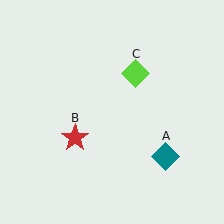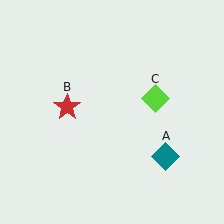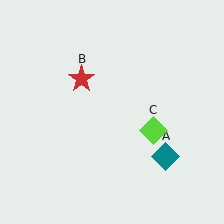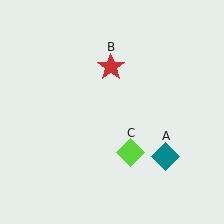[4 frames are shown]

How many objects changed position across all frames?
2 objects changed position: red star (object B), lime diamond (object C).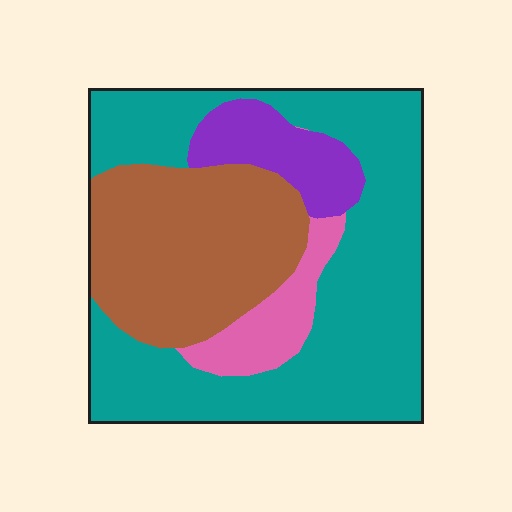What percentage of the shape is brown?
Brown covers roughly 30% of the shape.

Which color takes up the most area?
Teal, at roughly 55%.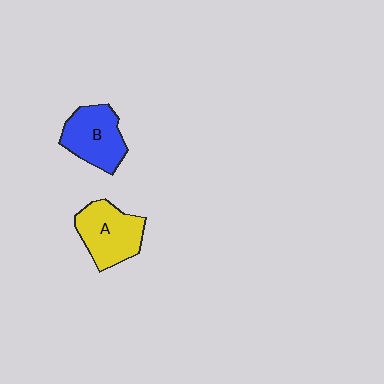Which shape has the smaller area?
Shape B (blue).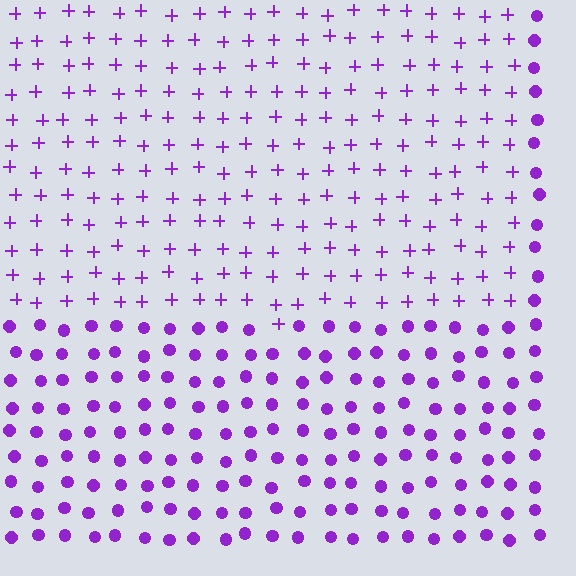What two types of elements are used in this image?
The image uses plus signs inside the rectangle region and circles outside it.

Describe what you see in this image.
The image is filled with small purple elements arranged in a uniform grid. A rectangle-shaped region contains plus signs, while the surrounding area contains circles. The boundary is defined purely by the change in element shape.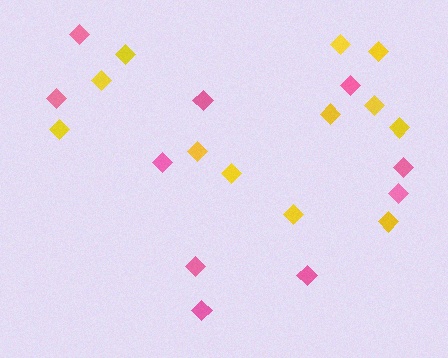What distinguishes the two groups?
There are 2 groups: one group of pink diamonds (10) and one group of yellow diamonds (12).